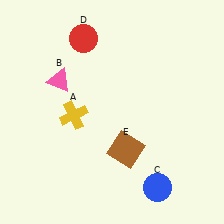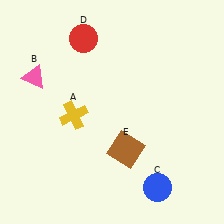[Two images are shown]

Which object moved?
The pink triangle (B) moved left.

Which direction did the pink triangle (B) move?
The pink triangle (B) moved left.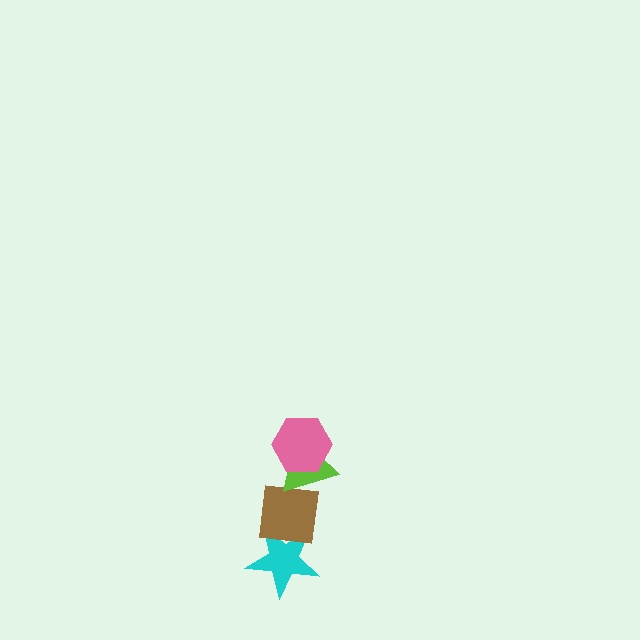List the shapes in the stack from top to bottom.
From top to bottom: the pink hexagon, the lime triangle, the brown square, the cyan star.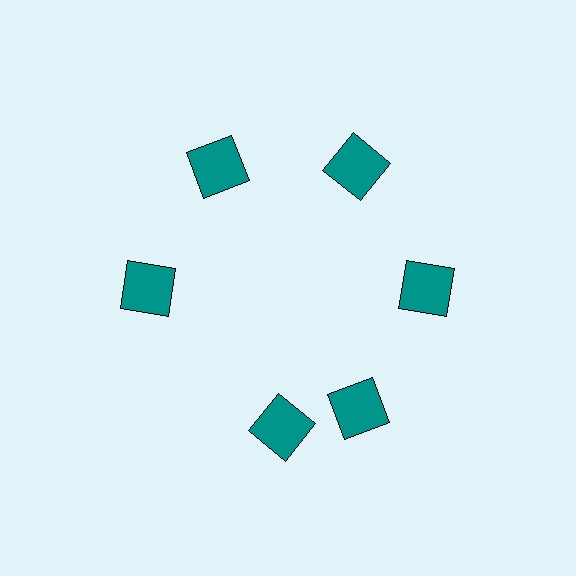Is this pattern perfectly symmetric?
No. The 6 teal squares are arranged in a ring, but one element near the 7 o'clock position is rotated out of alignment along the ring, breaking the 6-fold rotational symmetry.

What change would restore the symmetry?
The symmetry would be restored by rotating it back into even spacing with its neighbors so that all 6 squares sit at equal angles and equal distance from the center.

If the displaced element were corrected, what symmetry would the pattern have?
It would have 6-fold rotational symmetry — the pattern would map onto itself every 60 degrees.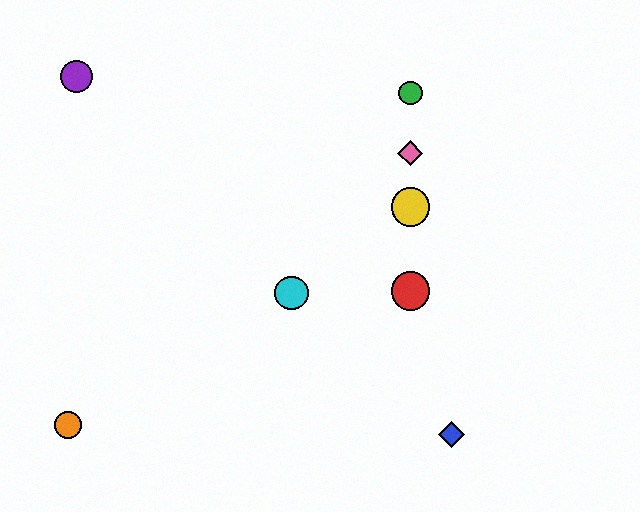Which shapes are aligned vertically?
The red circle, the green circle, the yellow circle, the pink diamond are aligned vertically.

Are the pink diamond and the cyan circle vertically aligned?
No, the pink diamond is at x≈410 and the cyan circle is at x≈292.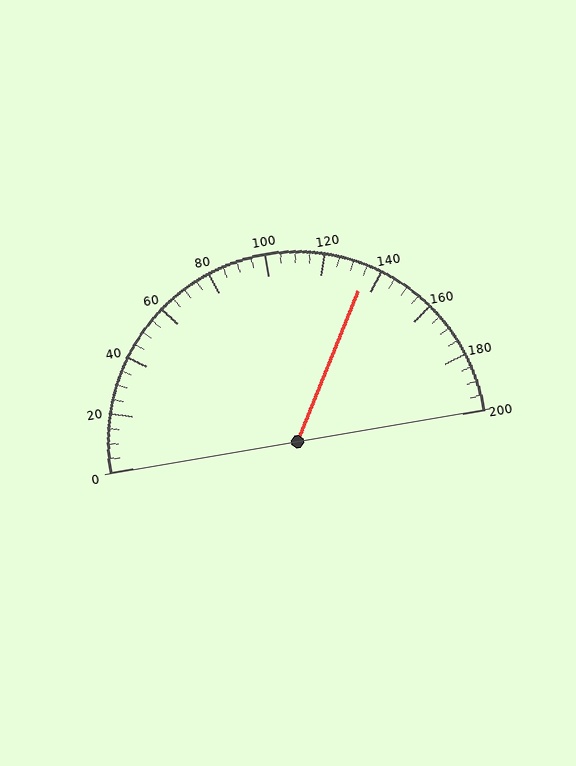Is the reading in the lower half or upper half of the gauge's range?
The reading is in the upper half of the range (0 to 200).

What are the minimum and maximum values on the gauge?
The gauge ranges from 0 to 200.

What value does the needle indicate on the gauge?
The needle indicates approximately 135.